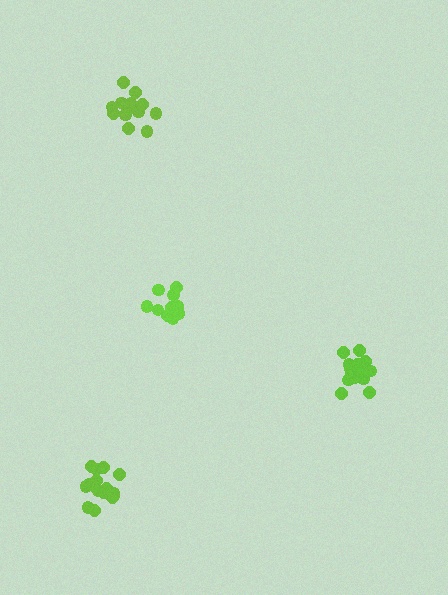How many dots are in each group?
Group 1: 10 dots, Group 2: 14 dots, Group 3: 15 dots, Group 4: 16 dots (55 total).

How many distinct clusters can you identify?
There are 4 distinct clusters.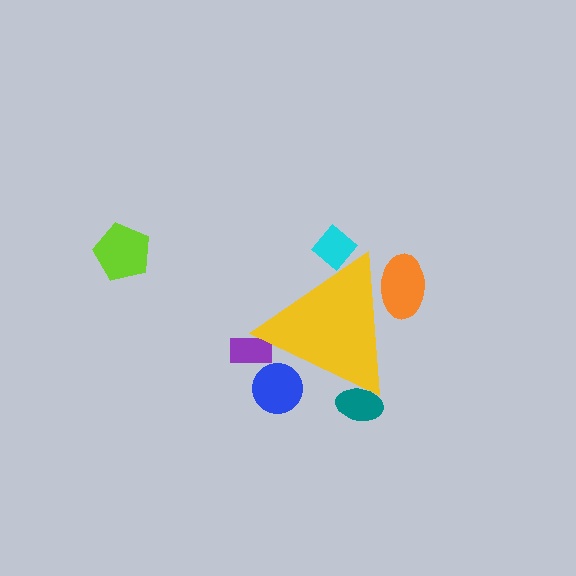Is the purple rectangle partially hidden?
Yes, the purple rectangle is partially hidden behind the yellow triangle.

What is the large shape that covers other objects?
A yellow triangle.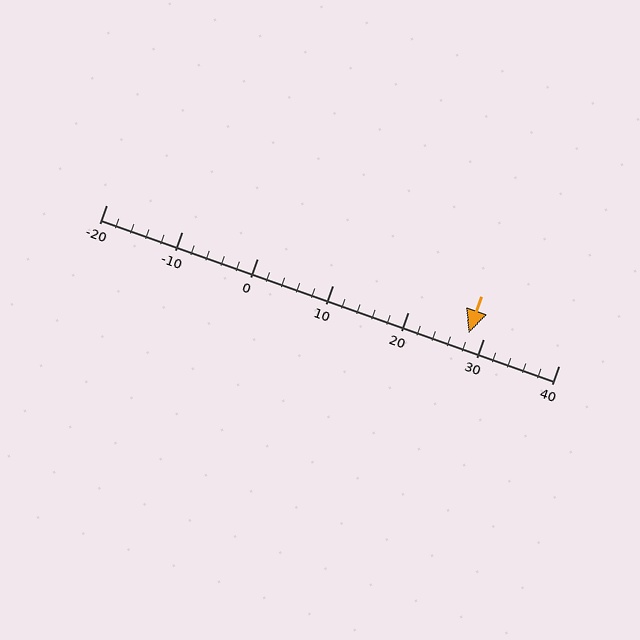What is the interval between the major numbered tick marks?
The major tick marks are spaced 10 units apart.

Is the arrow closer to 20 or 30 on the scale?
The arrow is closer to 30.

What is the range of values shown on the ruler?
The ruler shows values from -20 to 40.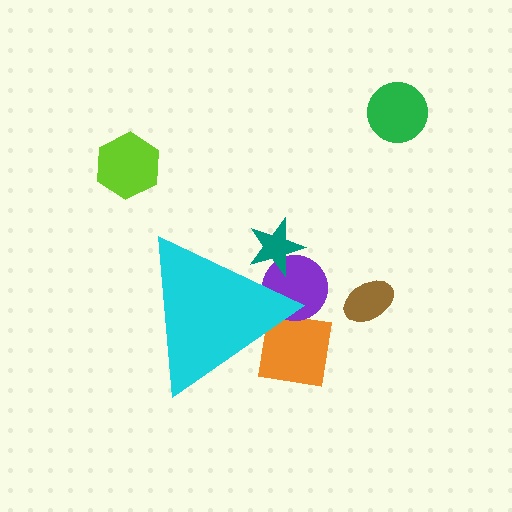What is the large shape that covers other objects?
A cyan triangle.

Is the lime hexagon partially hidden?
No, the lime hexagon is fully visible.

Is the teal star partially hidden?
Yes, the teal star is partially hidden behind the cyan triangle.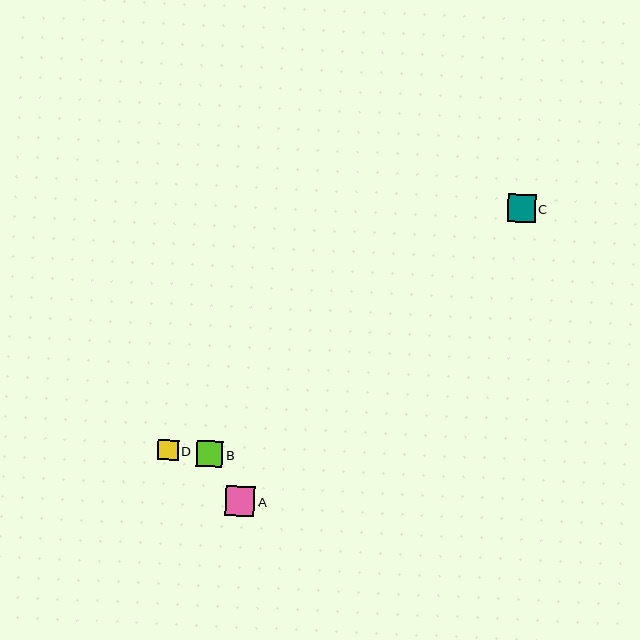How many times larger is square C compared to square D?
Square C is approximately 1.4 times the size of square D.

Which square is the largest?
Square A is the largest with a size of approximately 29 pixels.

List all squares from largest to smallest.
From largest to smallest: A, C, B, D.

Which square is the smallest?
Square D is the smallest with a size of approximately 20 pixels.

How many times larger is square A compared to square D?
Square A is approximately 1.5 times the size of square D.